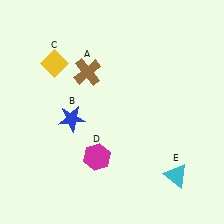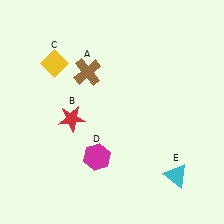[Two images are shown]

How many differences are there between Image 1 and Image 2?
There is 1 difference between the two images.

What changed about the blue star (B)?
In Image 1, B is blue. In Image 2, it changed to red.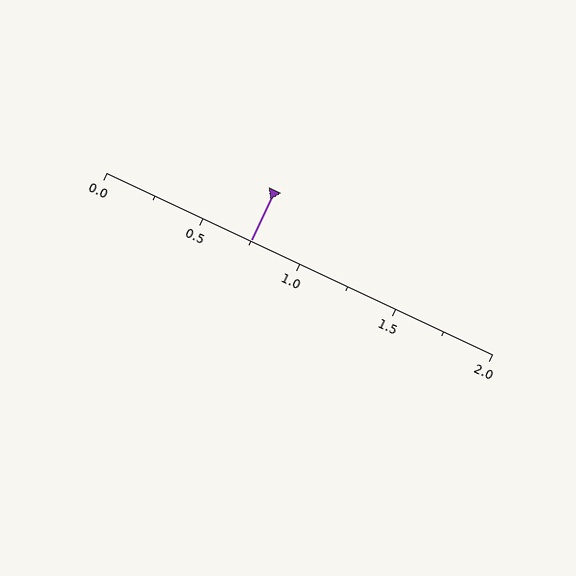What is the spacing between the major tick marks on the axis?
The major ticks are spaced 0.5 apart.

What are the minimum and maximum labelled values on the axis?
The axis runs from 0.0 to 2.0.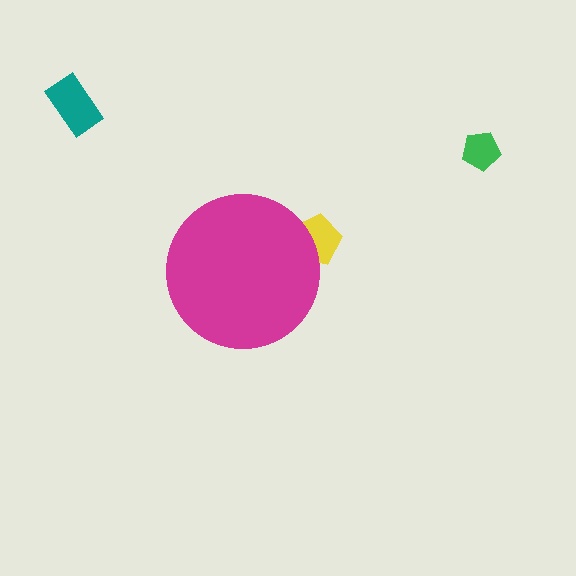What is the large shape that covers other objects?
A magenta circle.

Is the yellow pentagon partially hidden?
Yes, the yellow pentagon is partially hidden behind the magenta circle.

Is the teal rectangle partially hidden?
No, the teal rectangle is fully visible.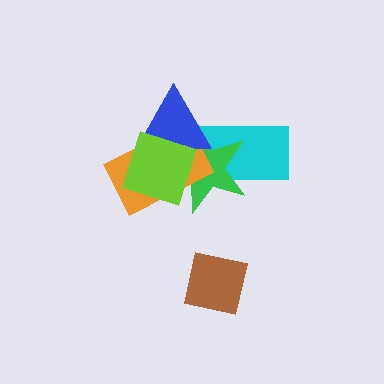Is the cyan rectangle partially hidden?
Yes, it is partially covered by another shape.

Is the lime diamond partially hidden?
No, no other shape covers it.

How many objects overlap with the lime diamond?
3 objects overlap with the lime diamond.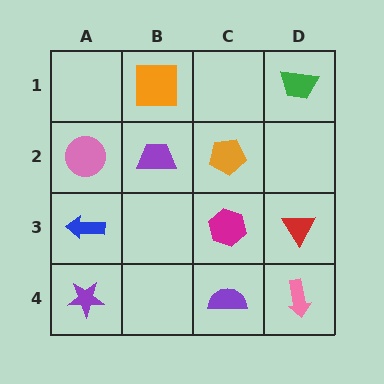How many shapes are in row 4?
3 shapes.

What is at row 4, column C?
A purple semicircle.